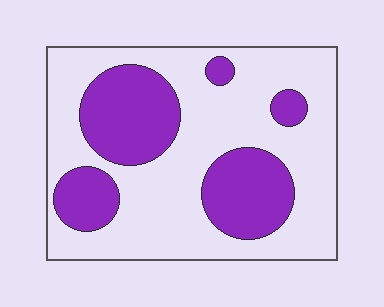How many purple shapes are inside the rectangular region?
5.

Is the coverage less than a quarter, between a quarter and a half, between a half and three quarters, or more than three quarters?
Between a quarter and a half.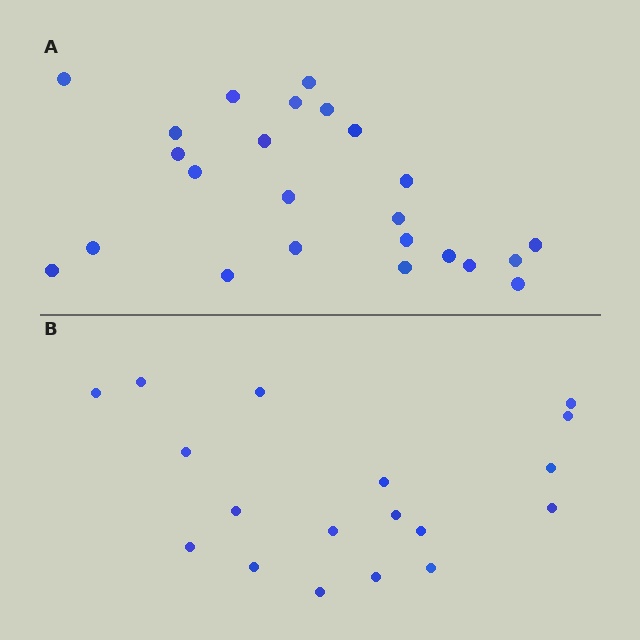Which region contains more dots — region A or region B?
Region A (the top region) has more dots.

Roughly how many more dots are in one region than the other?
Region A has about 6 more dots than region B.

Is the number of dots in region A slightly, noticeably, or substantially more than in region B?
Region A has noticeably more, but not dramatically so. The ratio is roughly 1.3 to 1.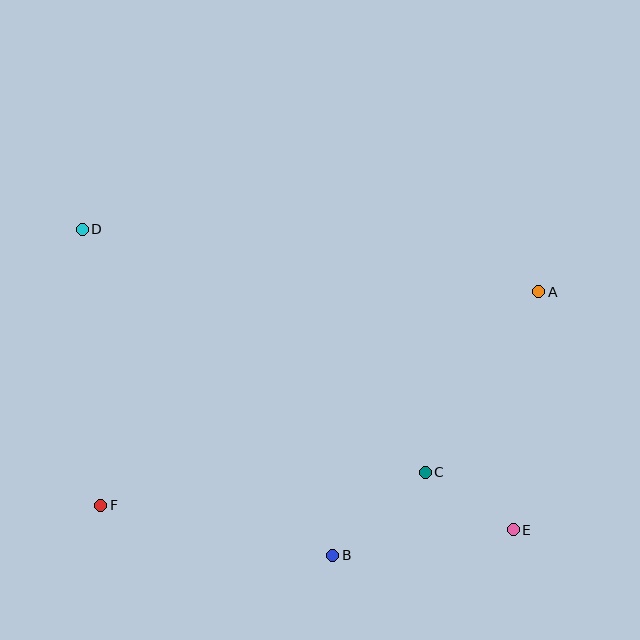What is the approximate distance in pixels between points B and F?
The distance between B and F is approximately 237 pixels.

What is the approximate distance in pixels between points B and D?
The distance between B and D is approximately 411 pixels.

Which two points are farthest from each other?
Points D and E are farthest from each other.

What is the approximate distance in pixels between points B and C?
The distance between B and C is approximately 124 pixels.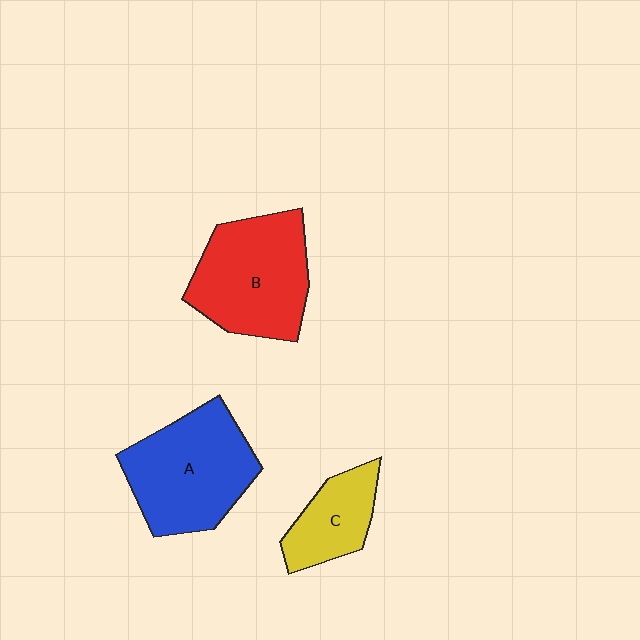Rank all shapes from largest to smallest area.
From largest to smallest: A (blue), B (red), C (yellow).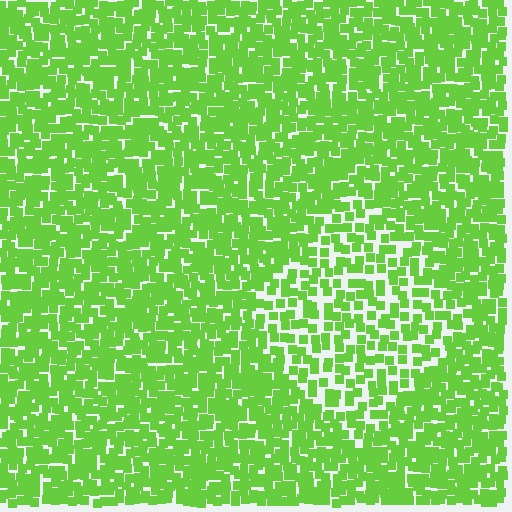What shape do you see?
I see a diamond.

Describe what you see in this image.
The image contains small lime elements arranged at two different densities. A diamond-shaped region is visible where the elements are less densely packed than the surrounding area.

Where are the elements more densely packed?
The elements are more densely packed outside the diamond boundary.